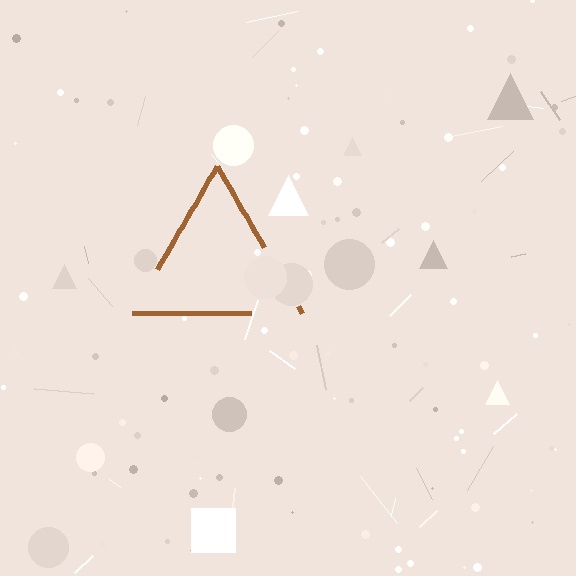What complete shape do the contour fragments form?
The contour fragments form a triangle.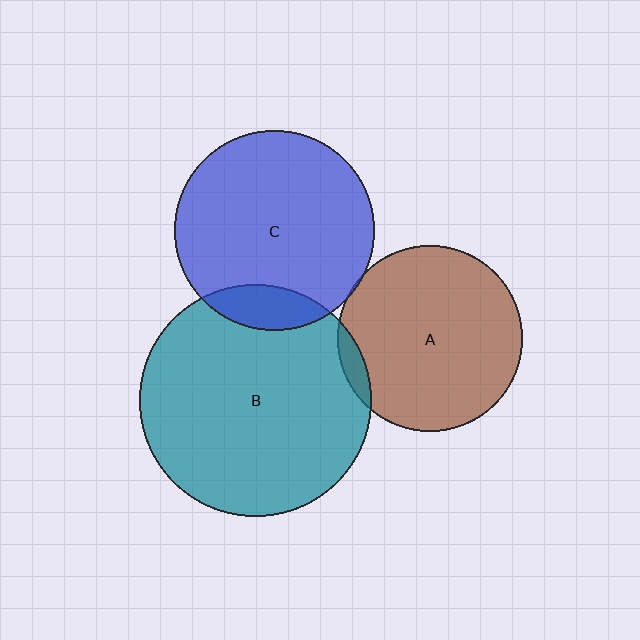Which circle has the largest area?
Circle B (teal).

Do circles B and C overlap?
Yes.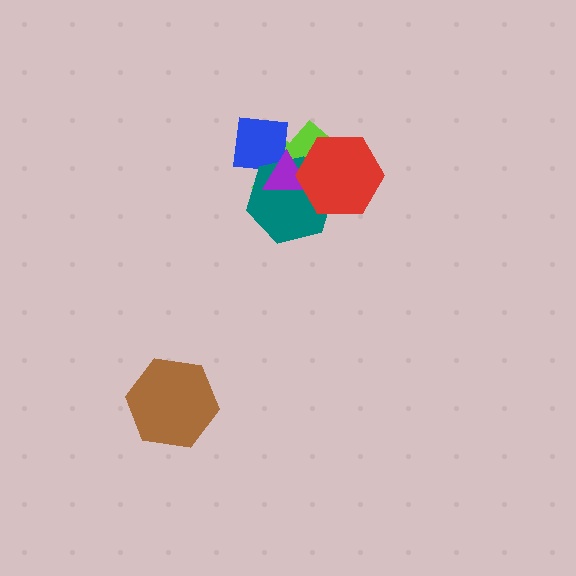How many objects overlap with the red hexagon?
3 objects overlap with the red hexagon.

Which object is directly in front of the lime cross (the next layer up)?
The blue square is directly in front of the lime cross.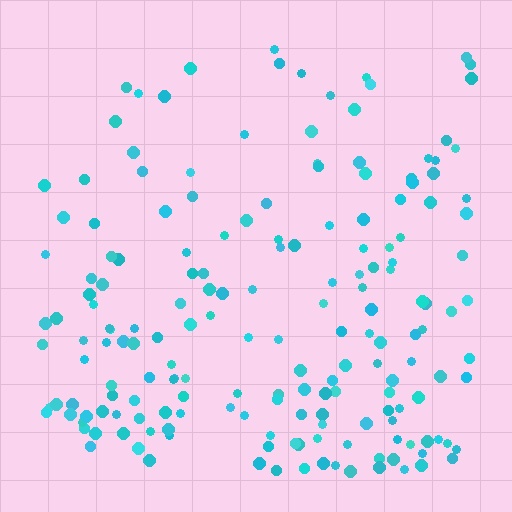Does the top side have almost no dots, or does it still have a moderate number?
Still a moderate number, just noticeably fewer than the bottom.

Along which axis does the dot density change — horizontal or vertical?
Vertical.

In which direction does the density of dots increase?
From top to bottom, with the bottom side densest.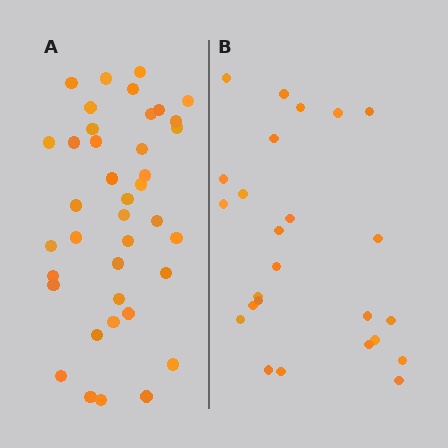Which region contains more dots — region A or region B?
Region A (the left region) has more dots.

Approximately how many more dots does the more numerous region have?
Region A has approximately 15 more dots than region B.